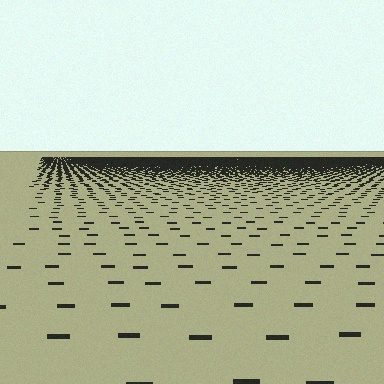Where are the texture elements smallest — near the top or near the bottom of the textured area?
Near the top.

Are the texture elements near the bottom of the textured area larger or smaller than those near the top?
Larger. Near the bottom, elements are closer to the viewer and appear at a bigger on-screen size.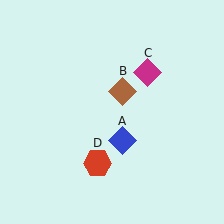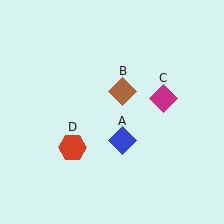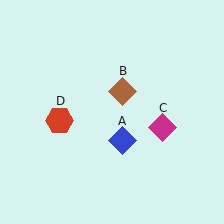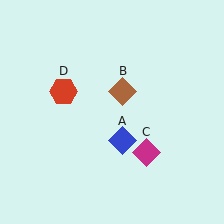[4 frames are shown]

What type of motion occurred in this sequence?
The magenta diamond (object C), red hexagon (object D) rotated clockwise around the center of the scene.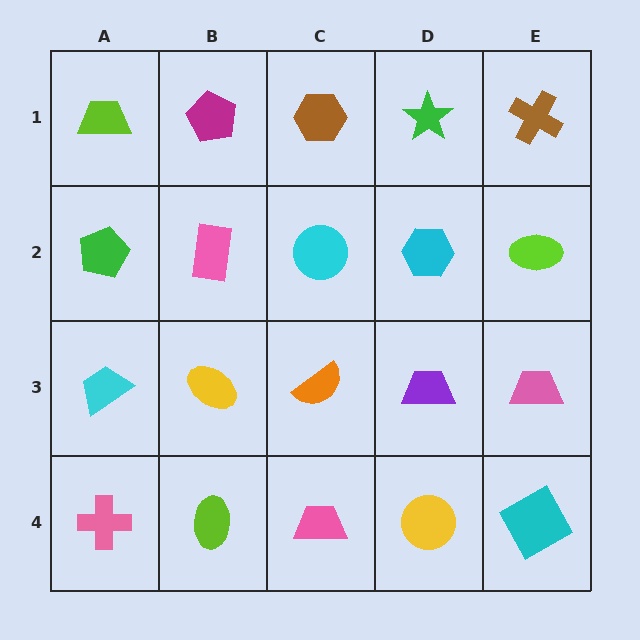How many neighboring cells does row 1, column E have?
2.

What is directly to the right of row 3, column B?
An orange semicircle.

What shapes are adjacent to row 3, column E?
A lime ellipse (row 2, column E), a cyan square (row 4, column E), a purple trapezoid (row 3, column D).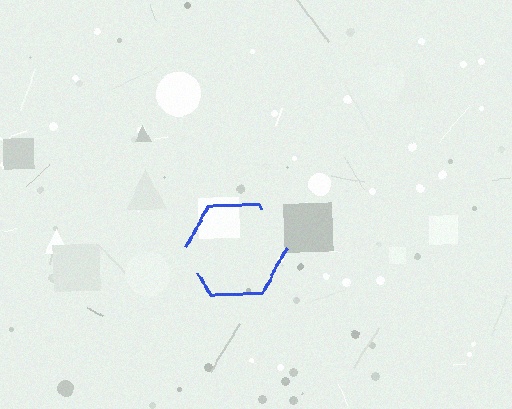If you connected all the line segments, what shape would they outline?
They would outline a hexagon.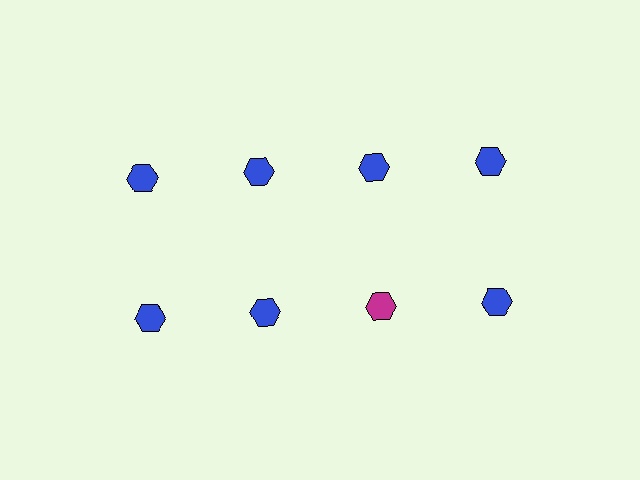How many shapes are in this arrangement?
There are 8 shapes arranged in a grid pattern.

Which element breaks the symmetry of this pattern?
The magenta hexagon in the second row, center column breaks the symmetry. All other shapes are blue hexagons.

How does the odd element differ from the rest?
It has a different color: magenta instead of blue.